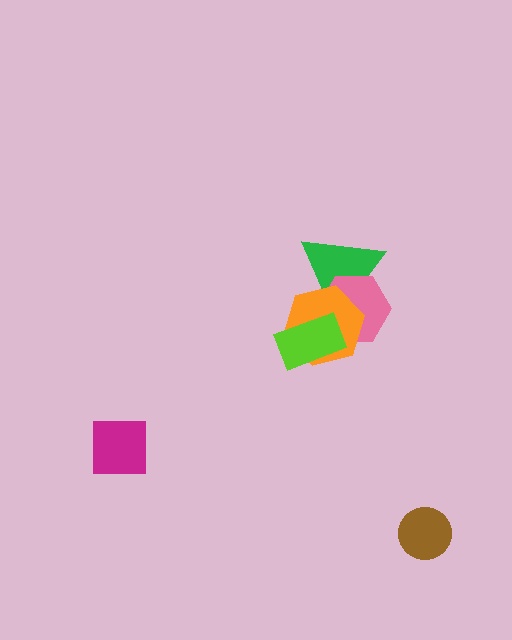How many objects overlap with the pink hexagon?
3 objects overlap with the pink hexagon.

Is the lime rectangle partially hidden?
No, no other shape covers it.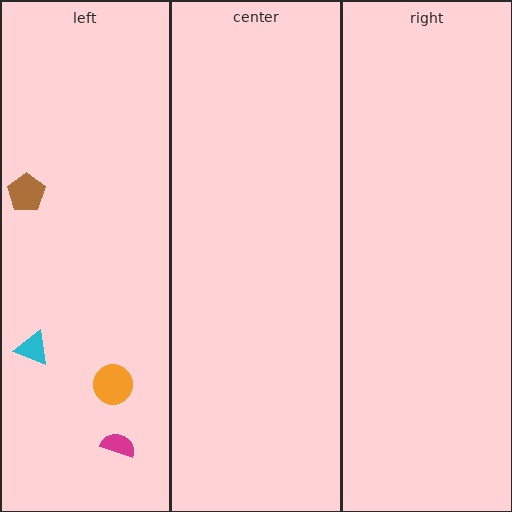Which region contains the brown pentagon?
The left region.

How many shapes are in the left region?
4.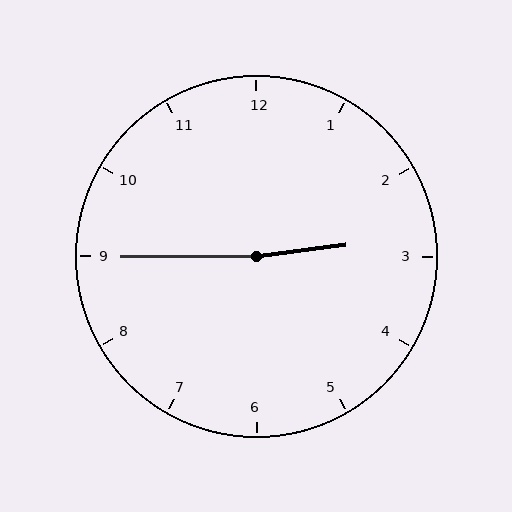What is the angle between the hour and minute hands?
Approximately 172 degrees.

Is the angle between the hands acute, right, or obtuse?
It is obtuse.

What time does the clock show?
2:45.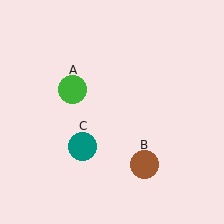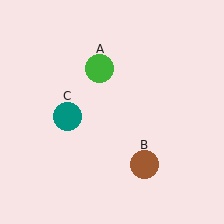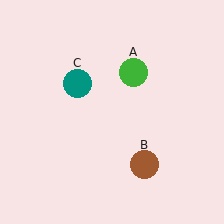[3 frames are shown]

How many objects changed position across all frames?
2 objects changed position: green circle (object A), teal circle (object C).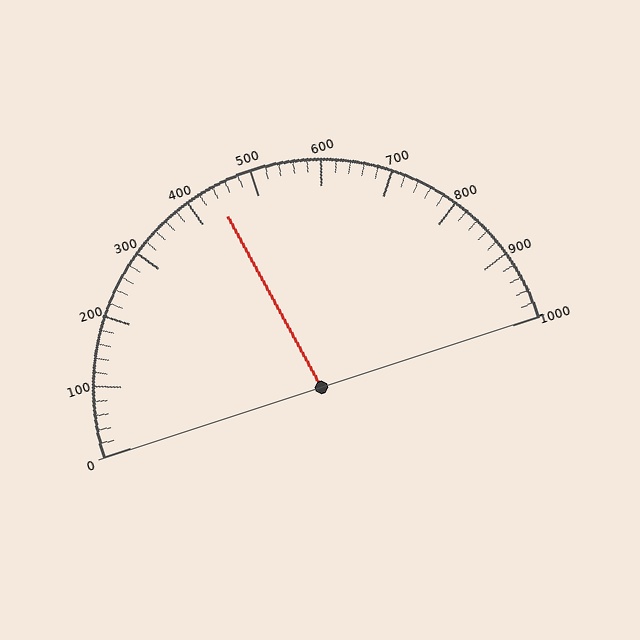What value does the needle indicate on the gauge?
The needle indicates approximately 440.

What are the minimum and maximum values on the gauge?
The gauge ranges from 0 to 1000.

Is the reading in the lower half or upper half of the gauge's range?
The reading is in the lower half of the range (0 to 1000).